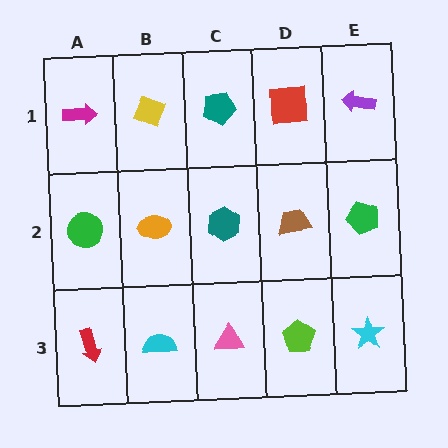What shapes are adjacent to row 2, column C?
A teal pentagon (row 1, column C), a pink triangle (row 3, column C), an orange ellipse (row 2, column B), a brown trapezoid (row 2, column D).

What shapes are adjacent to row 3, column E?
A green pentagon (row 2, column E), a lime pentagon (row 3, column D).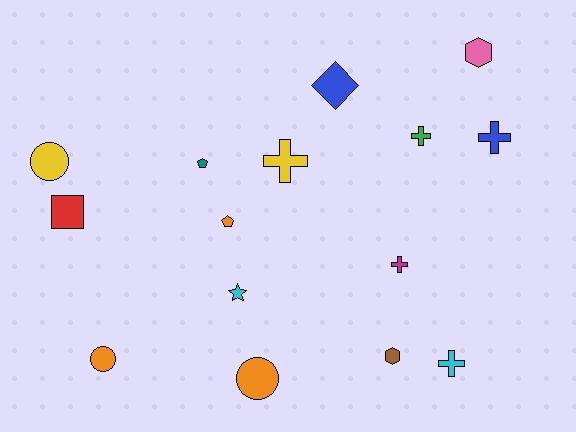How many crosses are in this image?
There are 5 crosses.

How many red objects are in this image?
There is 1 red object.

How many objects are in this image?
There are 15 objects.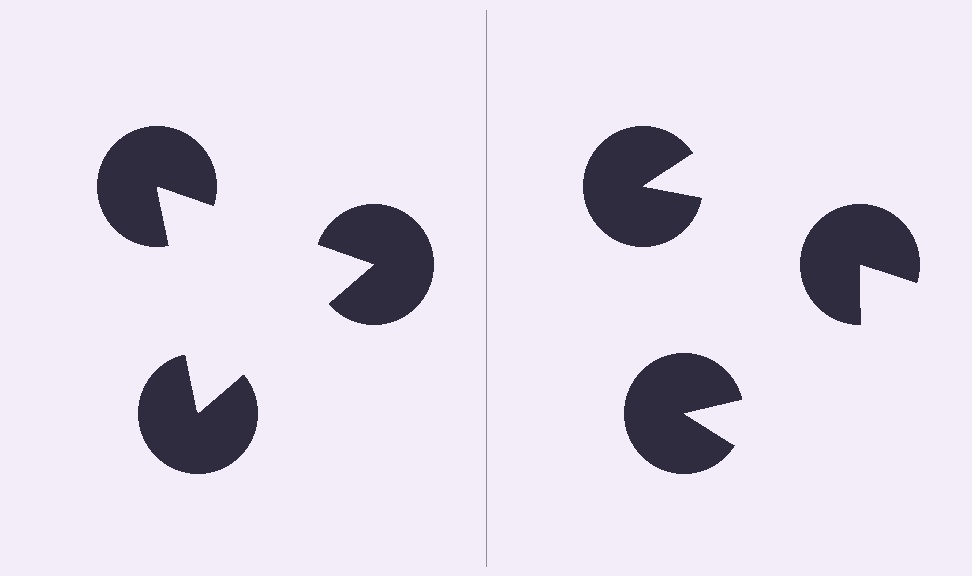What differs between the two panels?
The pac-man discs are positioned identically on both sides; only the wedge orientations differ. On the left they align to a triangle; on the right they are misaligned.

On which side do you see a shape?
An illusory triangle appears on the left side. On the right side the wedge cuts are rotated, so no coherent shape forms.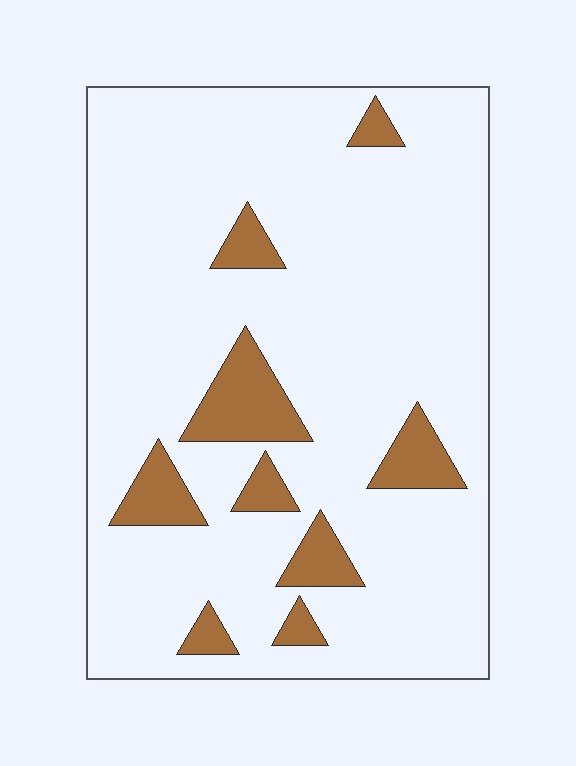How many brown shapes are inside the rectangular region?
9.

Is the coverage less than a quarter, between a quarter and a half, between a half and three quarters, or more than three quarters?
Less than a quarter.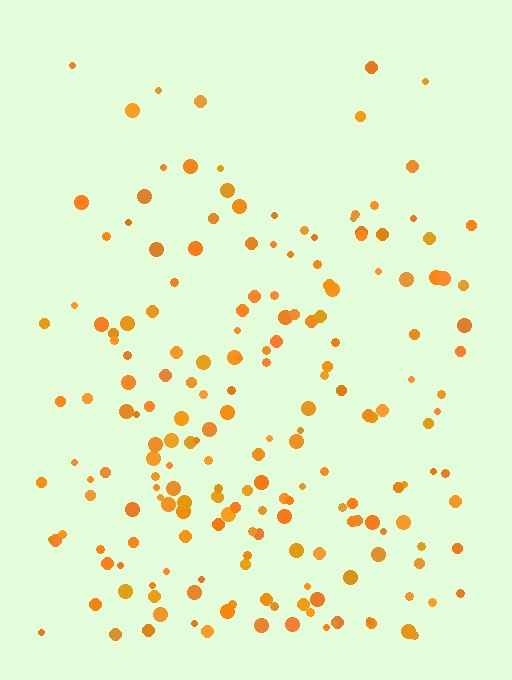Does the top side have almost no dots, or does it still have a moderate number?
Still a moderate number, just noticeably fewer than the bottom.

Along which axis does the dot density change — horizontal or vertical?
Vertical.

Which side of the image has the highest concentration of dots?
The bottom.